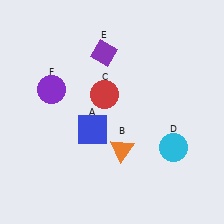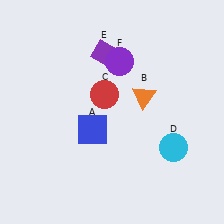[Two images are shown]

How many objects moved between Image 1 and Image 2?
2 objects moved between the two images.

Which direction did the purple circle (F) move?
The purple circle (F) moved right.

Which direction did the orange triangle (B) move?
The orange triangle (B) moved up.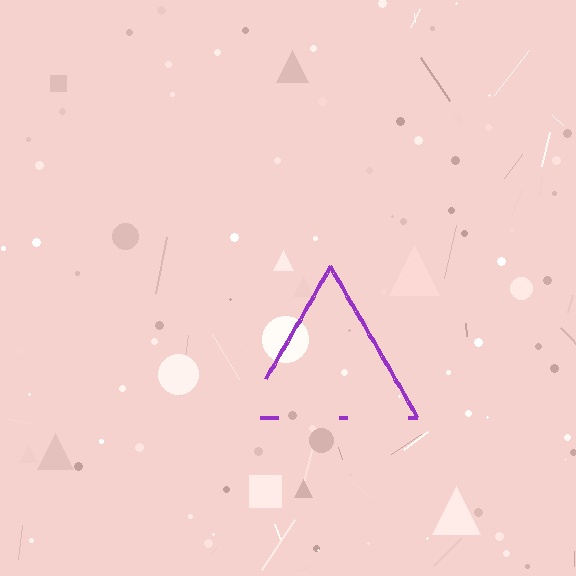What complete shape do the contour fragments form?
The contour fragments form a triangle.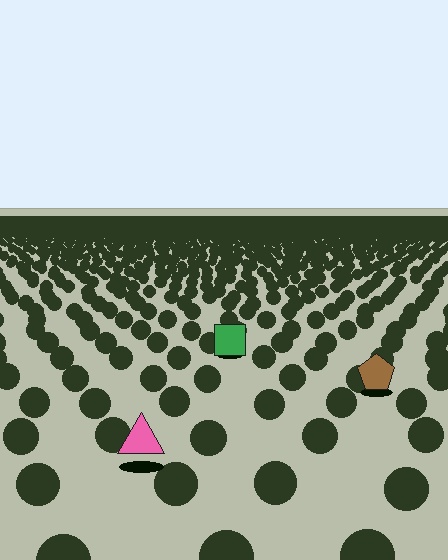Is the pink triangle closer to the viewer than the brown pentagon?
Yes. The pink triangle is closer — you can tell from the texture gradient: the ground texture is coarser near it.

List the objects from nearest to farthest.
From nearest to farthest: the pink triangle, the brown pentagon, the green square.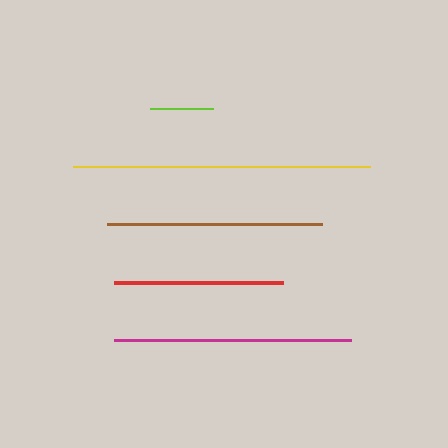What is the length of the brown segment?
The brown segment is approximately 215 pixels long.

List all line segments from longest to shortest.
From longest to shortest: yellow, magenta, brown, red, lime.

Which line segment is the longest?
The yellow line is the longest at approximately 297 pixels.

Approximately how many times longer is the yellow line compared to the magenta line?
The yellow line is approximately 1.2 times the length of the magenta line.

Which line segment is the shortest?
The lime line is the shortest at approximately 63 pixels.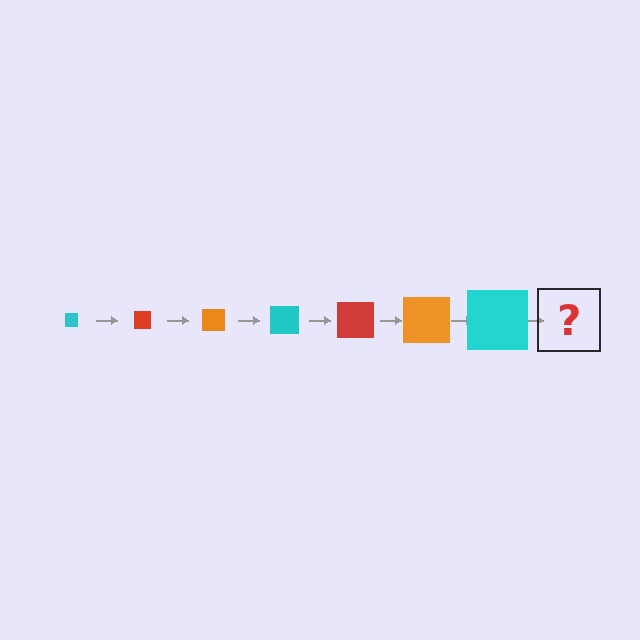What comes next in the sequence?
The next element should be a red square, larger than the previous one.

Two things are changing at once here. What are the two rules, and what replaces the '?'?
The two rules are that the square grows larger each step and the color cycles through cyan, red, and orange. The '?' should be a red square, larger than the previous one.